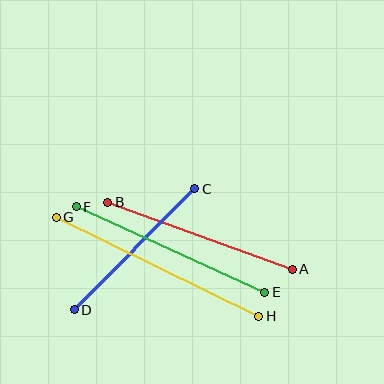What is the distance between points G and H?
The distance is approximately 225 pixels.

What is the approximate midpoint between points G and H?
The midpoint is at approximately (157, 267) pixels.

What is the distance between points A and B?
The distance is approximately 196 pixels.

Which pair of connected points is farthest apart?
Points G and H are farthest apart.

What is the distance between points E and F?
The distance is approximately 207 pixels.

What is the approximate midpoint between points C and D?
The midpoint is at approximately (134, 249) pixels.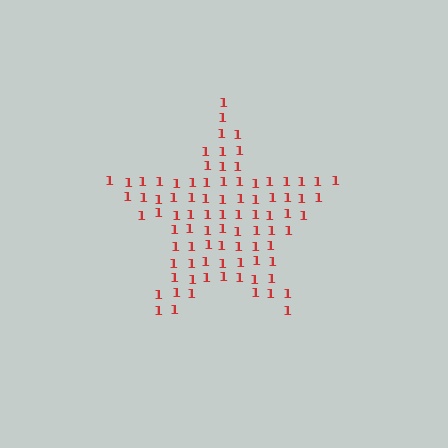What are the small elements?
The small elements are digit 1's.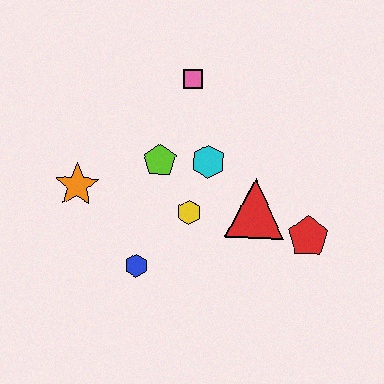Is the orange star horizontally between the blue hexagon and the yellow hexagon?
No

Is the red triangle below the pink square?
Yes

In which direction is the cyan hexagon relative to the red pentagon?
The cyan hexagon is to the left of the red pentagon.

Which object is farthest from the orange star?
The red pentagon is farthest from the orange star.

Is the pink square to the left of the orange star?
No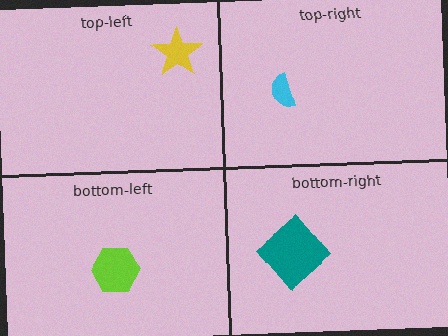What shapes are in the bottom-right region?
The teal diamond.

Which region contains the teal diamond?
The bottom-right region.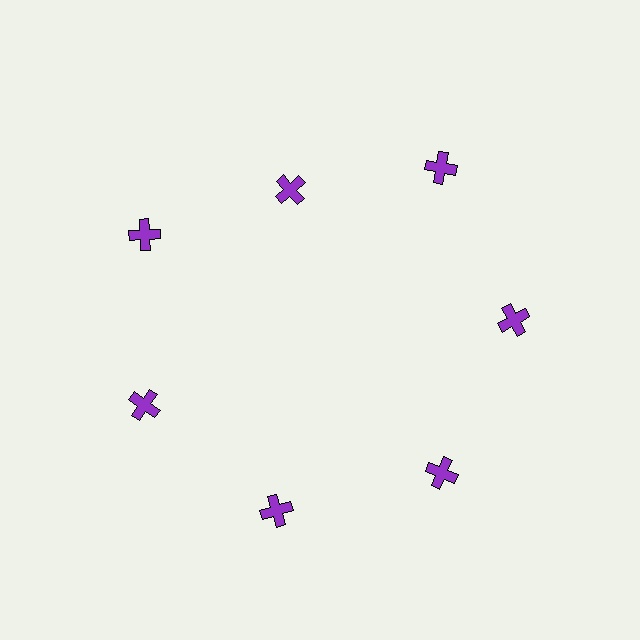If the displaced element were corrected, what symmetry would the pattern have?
It would have 7-fold rotational symmetry — the pattern would map onto itself every 51 degrees.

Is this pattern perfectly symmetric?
No. The 7 purple crosses are arranged in a ring, but one element near the 12 o'clock position is pulled inward toward the center, breaking the 7-fold rotational symmetry.